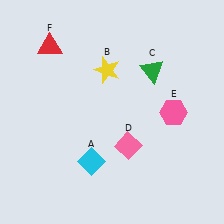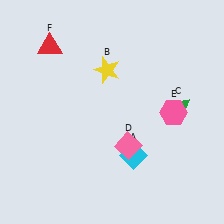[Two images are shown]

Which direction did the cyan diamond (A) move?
The cyan diamond (A) moved right.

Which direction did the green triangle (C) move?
The green triangle (C) moved down.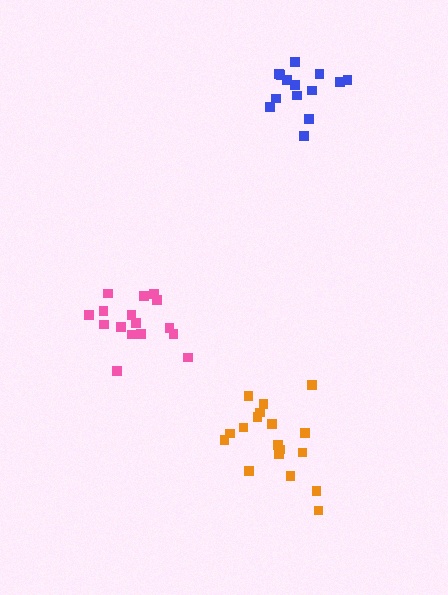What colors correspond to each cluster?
The clusters are colored: orange, pink, blue.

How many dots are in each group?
Group 1: 18 dots, Group 2: 16 dots, Group 3: 14 dots (48 total).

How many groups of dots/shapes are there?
There are 3 groups.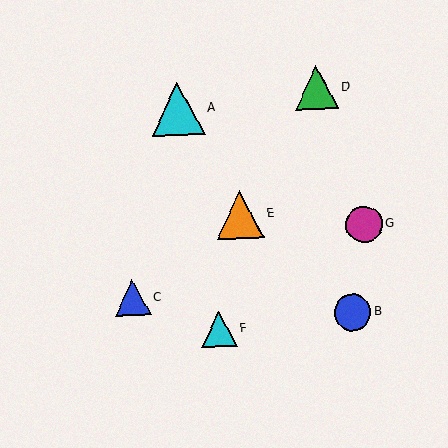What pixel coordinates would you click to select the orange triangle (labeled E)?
Click at (240, 215) to select the orange triangle E.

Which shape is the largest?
The cyan triangle (labeled A) is the largest.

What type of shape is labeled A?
Shape A is a cyan triangle.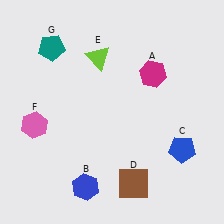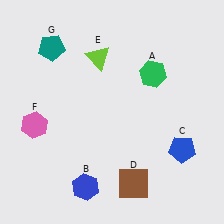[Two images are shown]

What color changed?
The hexagon (A) changed from magenta in Image 1 to green in Image 2.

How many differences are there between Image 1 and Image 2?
There is 1 difference between the two images.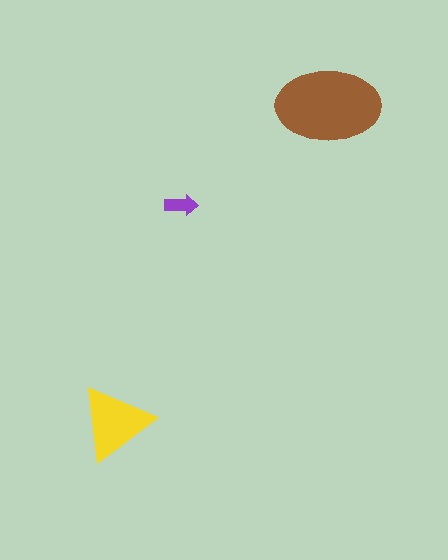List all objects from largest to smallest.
The brown ellipse, the yellow triangle, the purple arrow.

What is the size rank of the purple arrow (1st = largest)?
3rd.